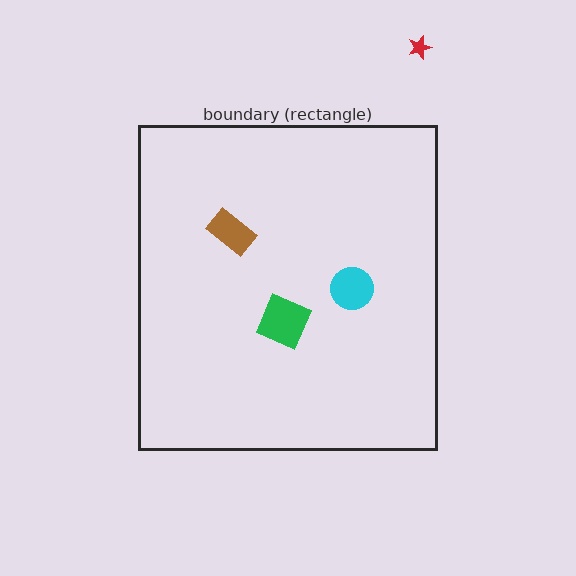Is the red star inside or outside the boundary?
Outside.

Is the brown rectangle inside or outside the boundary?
Inside.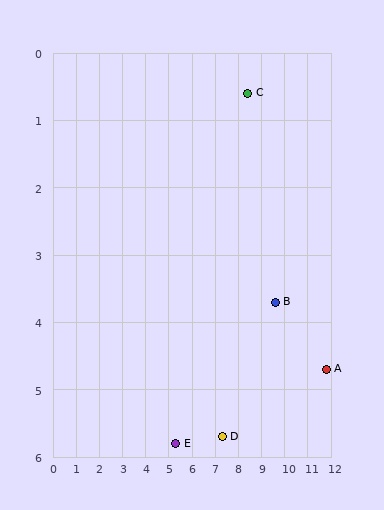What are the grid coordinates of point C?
Point C is at approximately (8.4, 0.6).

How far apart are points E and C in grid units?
Points E and C are about 6.1 grid units apart.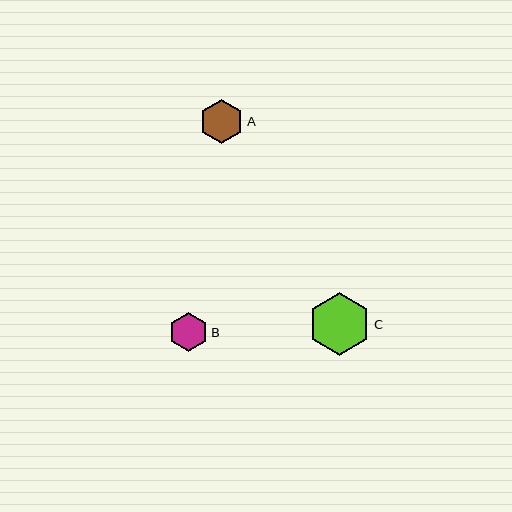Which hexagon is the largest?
Hexagon C is the largest with a size of approximately 62 pixels.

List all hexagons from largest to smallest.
From largest to smallest: C, A, B.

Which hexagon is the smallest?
Hexagon B is the smallest with a size of approximately 39 pixels.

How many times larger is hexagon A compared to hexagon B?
Hexagon A is approximately 1.1 times the size of hexagon B.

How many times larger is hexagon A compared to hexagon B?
Hexagon A is approximately 1.1 times the size of hexagon B.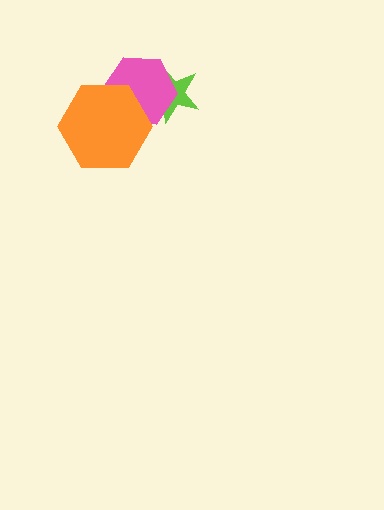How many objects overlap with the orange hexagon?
1 object overlaps with the orange hexagon.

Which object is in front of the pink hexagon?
The orange hexagon is in front of the pink hexagon.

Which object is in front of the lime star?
The pink hexagon is in front of the lime star.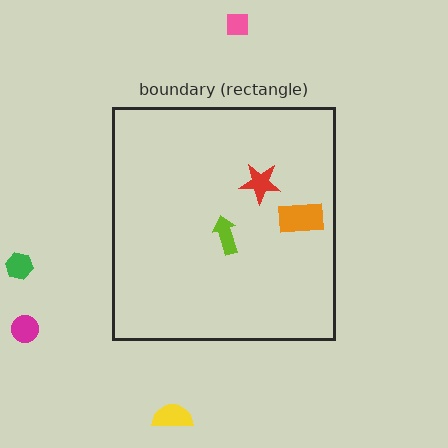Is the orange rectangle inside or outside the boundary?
Inside.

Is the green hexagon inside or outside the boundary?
Outside.